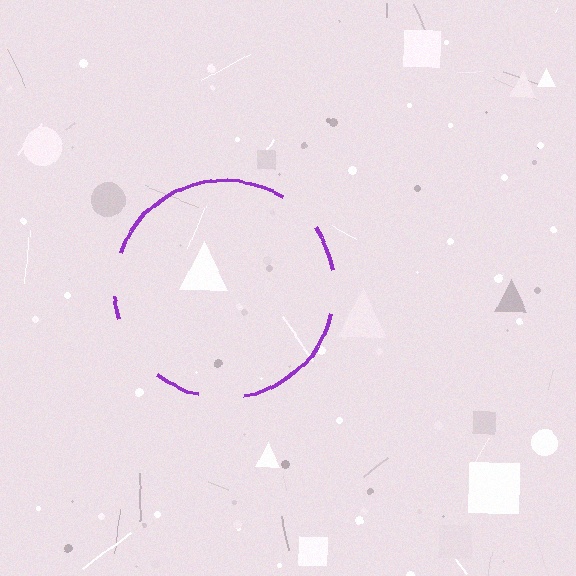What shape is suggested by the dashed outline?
The dashed outline suggests a circle.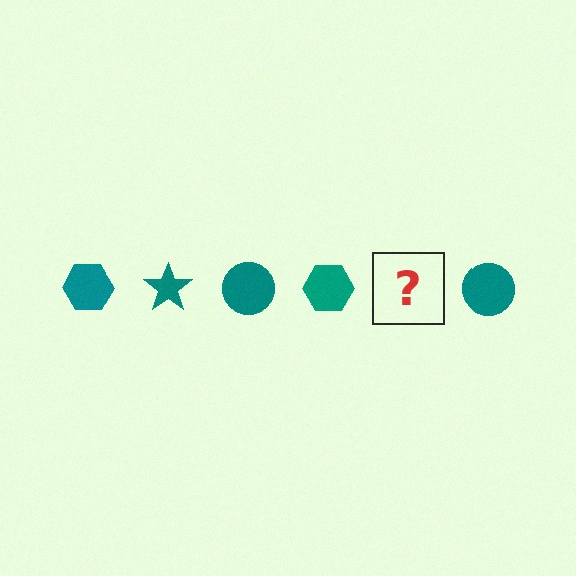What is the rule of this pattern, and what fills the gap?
The rule is that the pattern cycles through hexagon, star, circle shapes in teal. The gap should be filled with a teal star.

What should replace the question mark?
The question mark should be replaced with a teal star.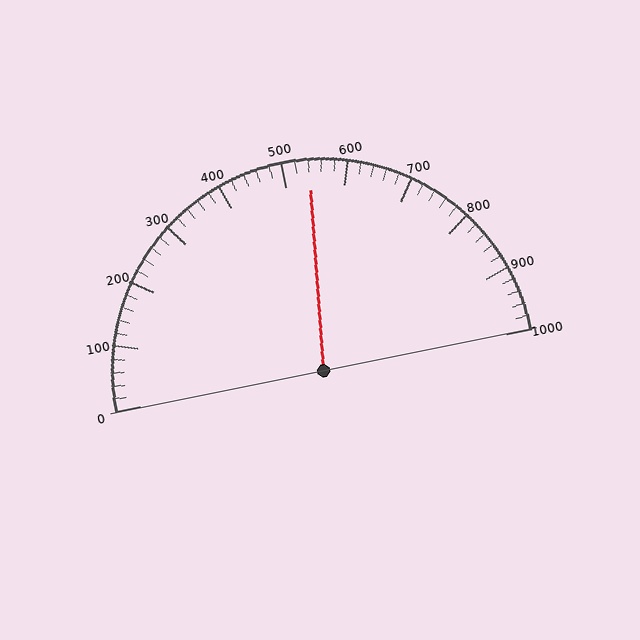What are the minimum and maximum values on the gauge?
The gauge ranges from 0 to 1000.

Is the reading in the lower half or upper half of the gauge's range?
The reading is in the upper half of the range (0 to 1000).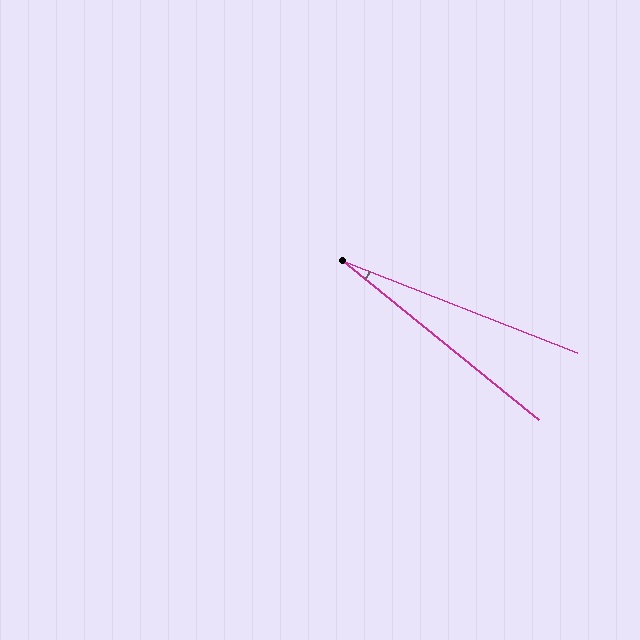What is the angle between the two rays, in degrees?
Approximately 18 degrees.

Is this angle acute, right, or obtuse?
It is acute.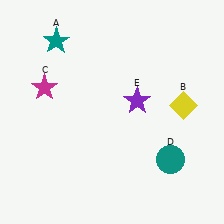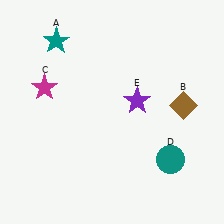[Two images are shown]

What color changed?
The diamond (B) changed from yellow in Image 1 to brown in Image 2.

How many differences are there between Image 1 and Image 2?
There is 1 difference between the two images.